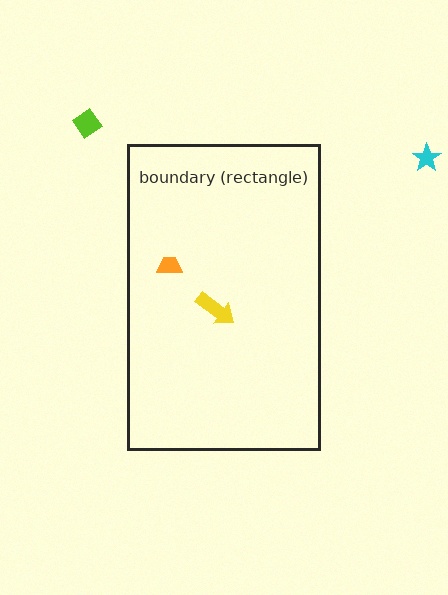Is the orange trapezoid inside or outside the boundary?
Inside.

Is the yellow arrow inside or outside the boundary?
Inside.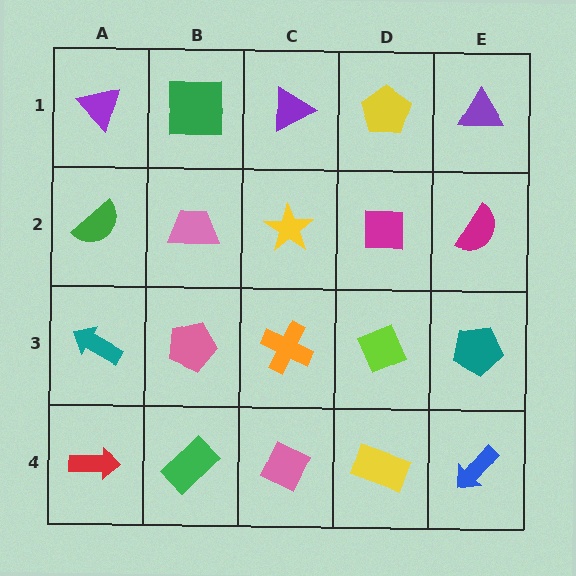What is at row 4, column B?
A green rectangle.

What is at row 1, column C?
A purple triangle.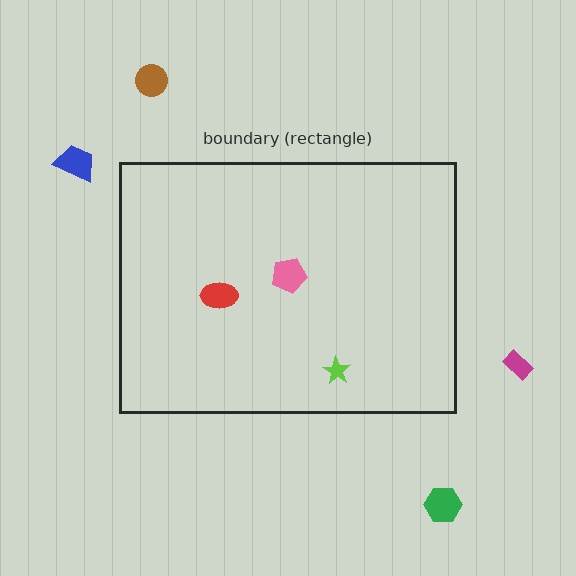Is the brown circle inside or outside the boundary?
Outside.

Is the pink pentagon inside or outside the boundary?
Inside.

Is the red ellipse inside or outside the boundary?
Inside.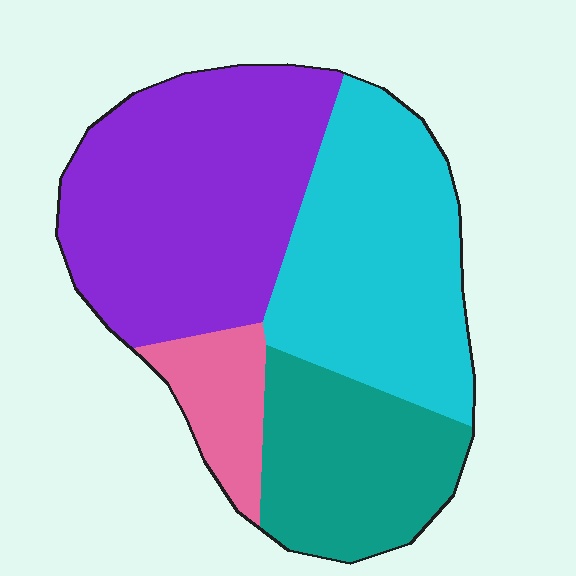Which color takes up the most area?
Purple, at roughly 40%.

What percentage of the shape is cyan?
Cyan takes up about one third (1/3) of the shape.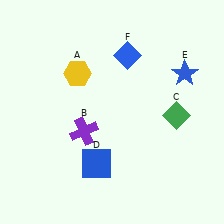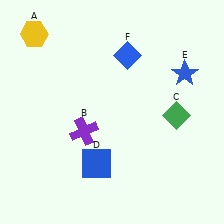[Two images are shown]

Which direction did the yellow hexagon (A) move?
The yellow hexagon (A) moved left.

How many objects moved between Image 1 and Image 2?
1 object moved between the two images.